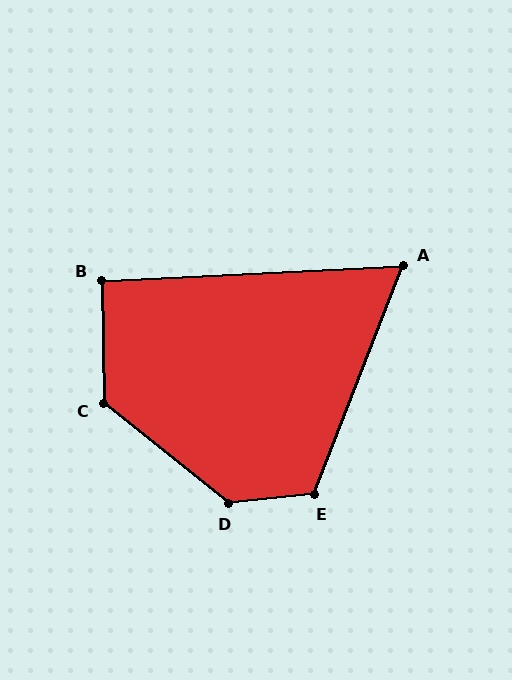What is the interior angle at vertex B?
Approximately 92 degrees (approximately right).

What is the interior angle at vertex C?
Approximately 129 degrees (obtuse).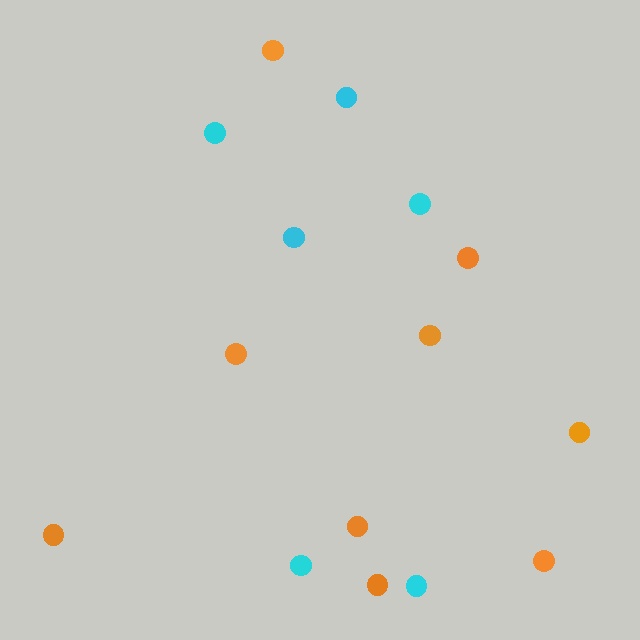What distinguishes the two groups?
There are 2 groups: one group of orange circles (9) and one group of cyan circles (6).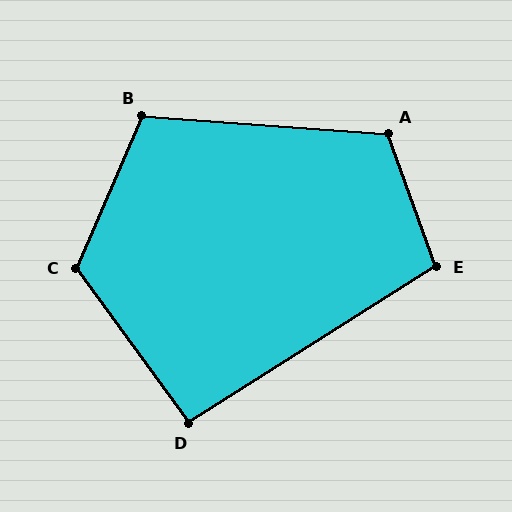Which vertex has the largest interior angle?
C, at approximately 121 degrees.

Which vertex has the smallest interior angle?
D, at approximately 94 degrees.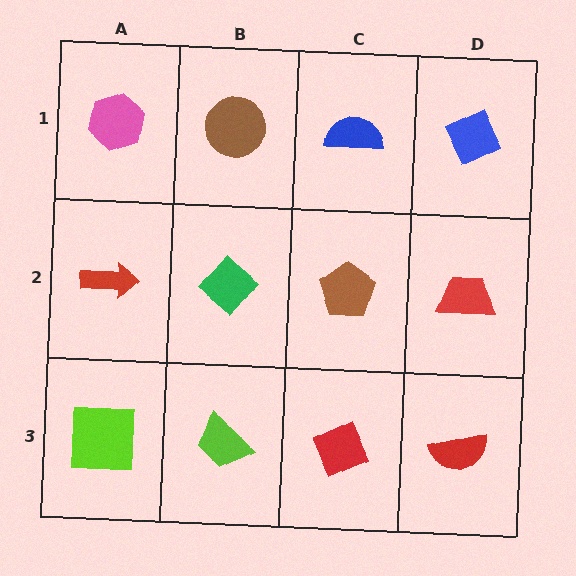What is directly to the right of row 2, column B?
A brown pentagon.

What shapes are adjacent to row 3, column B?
A green diamond (row 2, column B), a lime square (row 3, column A), a red diamond (row 3, column C).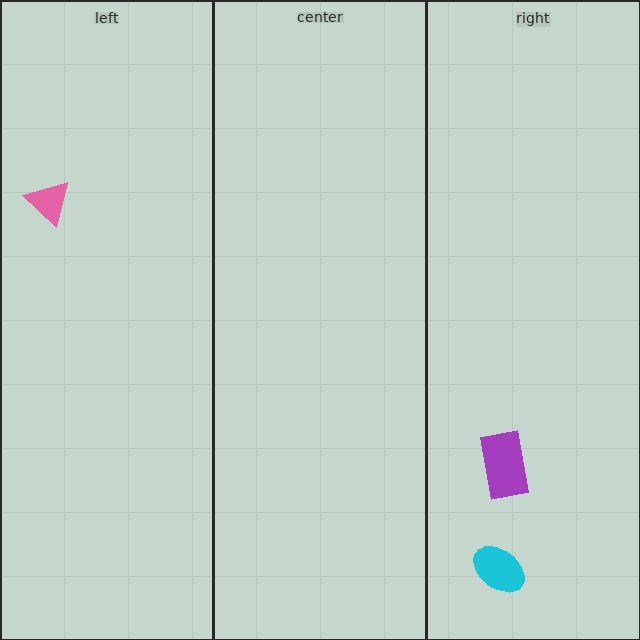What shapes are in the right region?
The purple rectangle, the cyan ellipse.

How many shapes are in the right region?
2.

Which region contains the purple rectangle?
The right region.